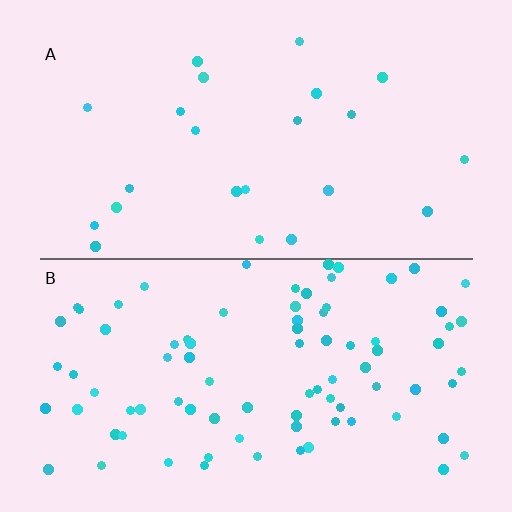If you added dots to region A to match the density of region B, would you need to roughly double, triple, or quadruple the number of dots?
Approximately quadruple.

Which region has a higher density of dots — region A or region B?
B (the bottom).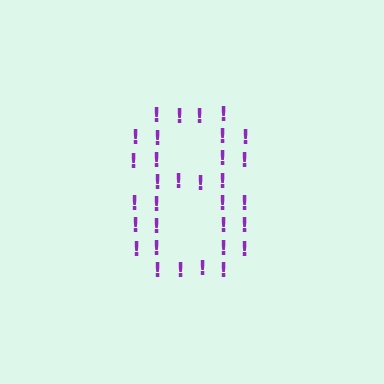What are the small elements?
The small elements are exclamation marks.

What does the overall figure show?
The overall figure shows the digit 8.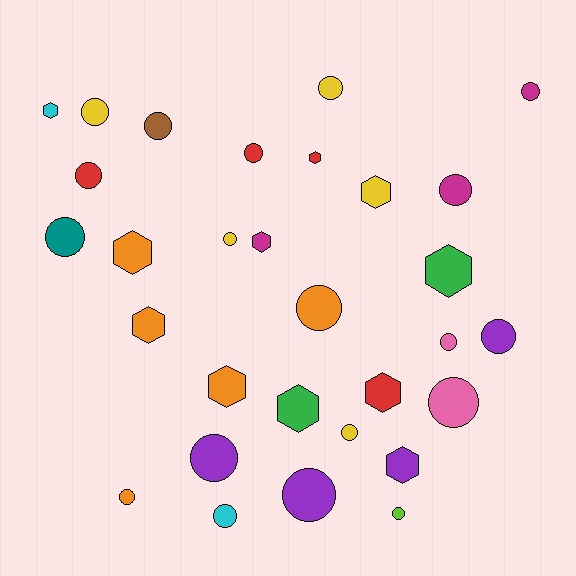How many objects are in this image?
There are 30 objects.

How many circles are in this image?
There are 19 circles.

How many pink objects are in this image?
There are 2 pink objects.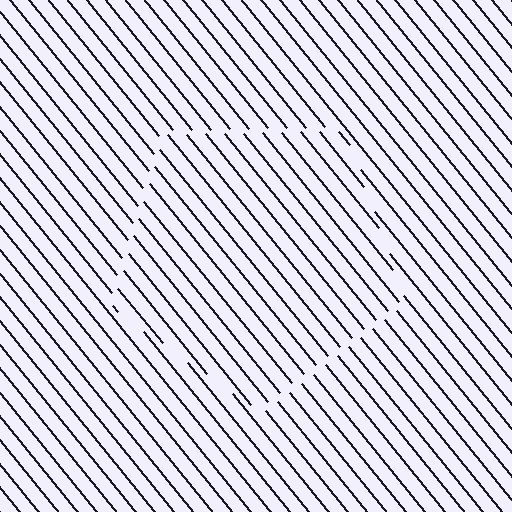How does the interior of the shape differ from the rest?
The interior of the shape contains the same grating, shifted by half a period — the contour is defined by the phase discontinuity where line-ends from the inner and outer gratings abut.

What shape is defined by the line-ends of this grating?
An illusory pentagon. The interior of the shape contains the same grating, shifted by half a period — the contour is defined by the phase discontinuity where line-ends from the inner and outer gratings abut.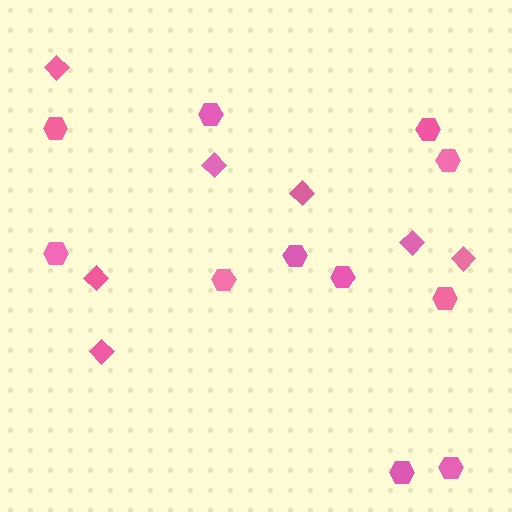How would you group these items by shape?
There are 2 groups: one group of diamonds (7) and one group of hexagons (11).